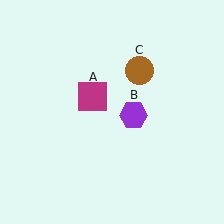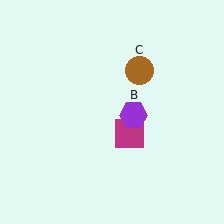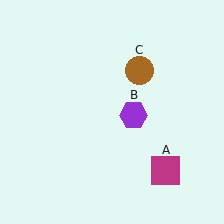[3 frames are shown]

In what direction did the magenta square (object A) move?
The magenta square (object A) moved down and to the right.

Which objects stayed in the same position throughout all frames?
Purple hexagon (object B) and brown circle (object C) remained stationary.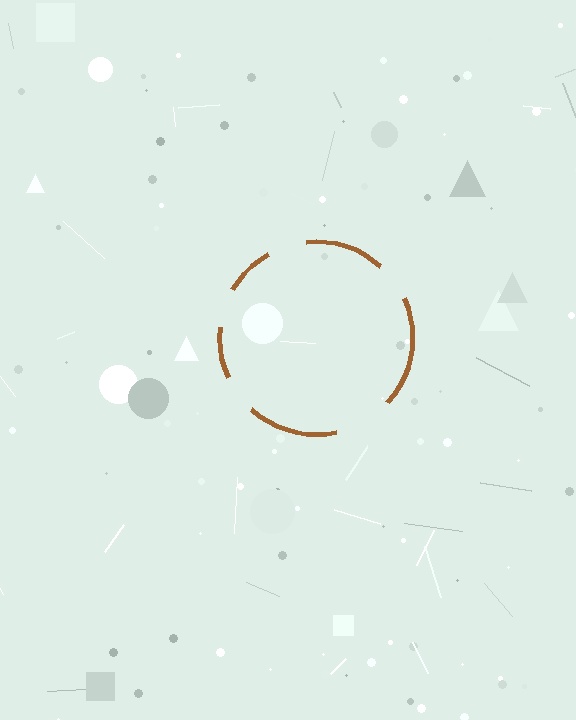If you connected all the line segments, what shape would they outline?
They would outline a circle.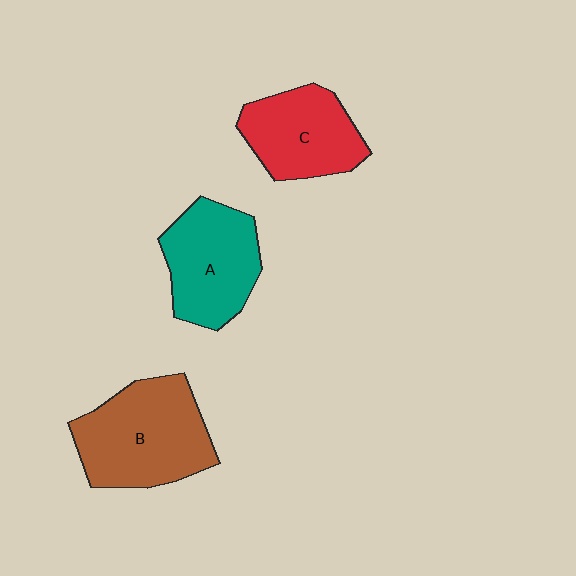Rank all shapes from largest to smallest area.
From largest to smallest: B (brown), A (teal), C (red).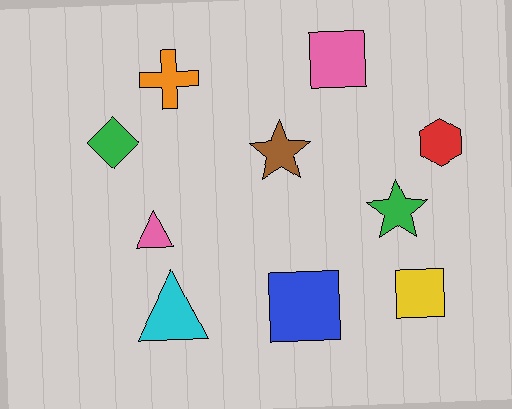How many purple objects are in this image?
There are no purple objects.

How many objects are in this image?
There are 10 objects.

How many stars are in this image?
There are 2 stars.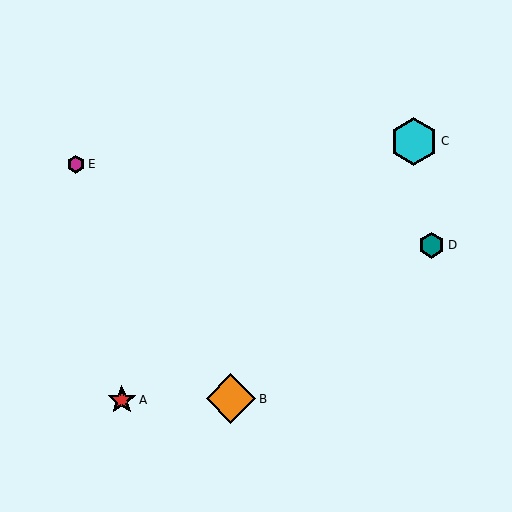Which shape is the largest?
The orange diamond (labeled B) is the largest.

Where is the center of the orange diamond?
The center of the orange diamond is at (231, 399).